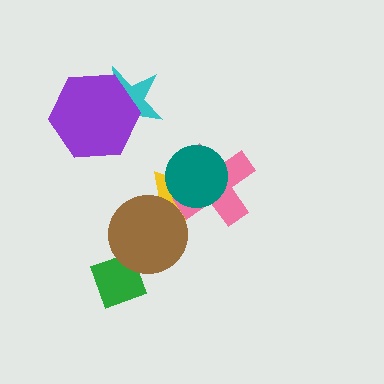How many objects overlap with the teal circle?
2 objects overlap with the teal circle.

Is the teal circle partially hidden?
No, no other shape covers it.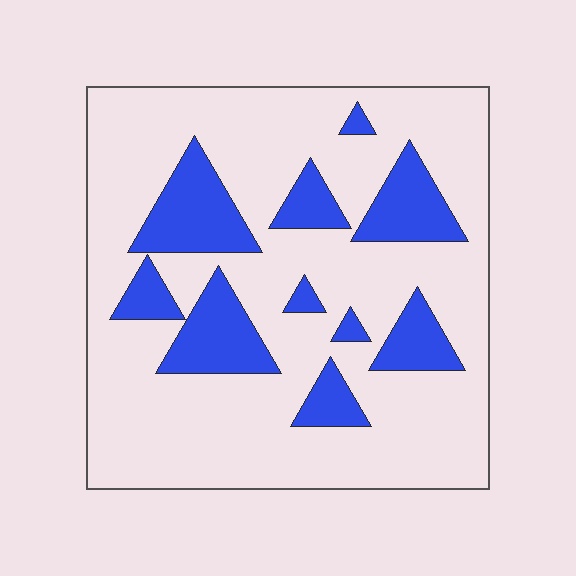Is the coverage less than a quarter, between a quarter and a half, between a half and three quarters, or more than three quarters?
Less than a quarter.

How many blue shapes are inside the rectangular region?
10.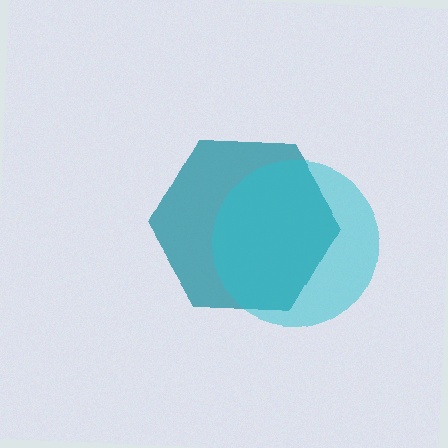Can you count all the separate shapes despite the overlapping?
Yes, there are 2 separate shapes.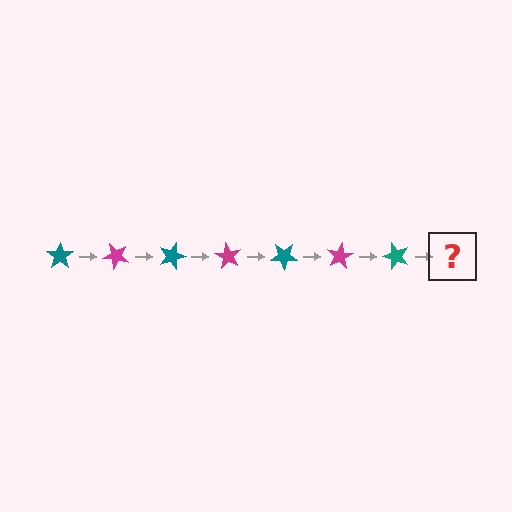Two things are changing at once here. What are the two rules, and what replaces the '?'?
The two rules are that it rotates 45 degrees each step and the color cycles through teal and magenta. The '?' should be a magenta star, rotated 315 degrees from the start.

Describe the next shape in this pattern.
It should be a magenta star, rotated 315 degrees from the start.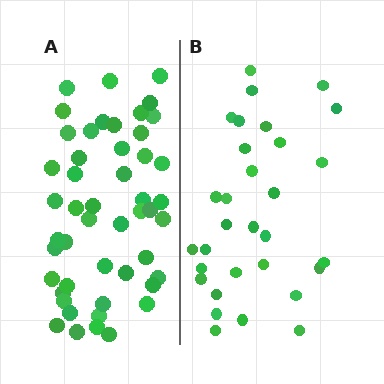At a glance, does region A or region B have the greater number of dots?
Region A (the left region) has more dots.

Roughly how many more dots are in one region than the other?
Region A has approximately 20 more dots than region B.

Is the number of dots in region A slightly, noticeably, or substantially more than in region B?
Region A has substantially more. The ratio is roughly 1.6 to 1.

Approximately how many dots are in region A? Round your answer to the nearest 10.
About 50 dots. (The exact count is 49, which rounds to 50.)